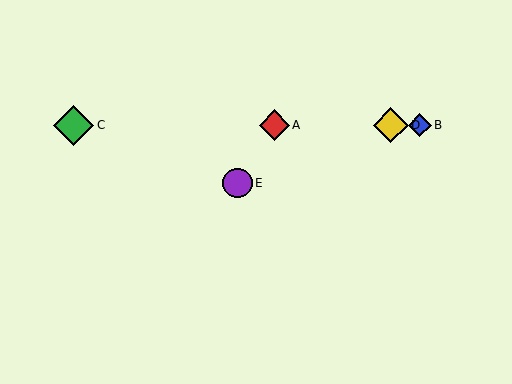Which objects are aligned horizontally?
Objects A, B, C, D are aligned horizontally.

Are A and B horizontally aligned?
Yes, both are at y≈125.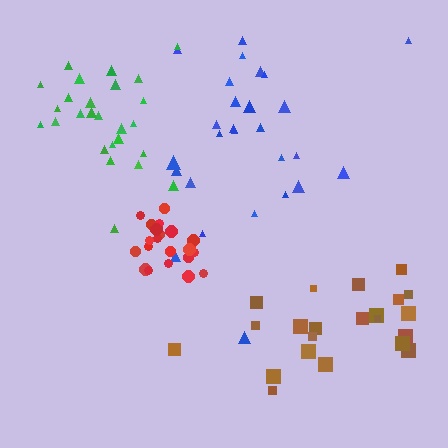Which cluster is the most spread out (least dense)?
Brown.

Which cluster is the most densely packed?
Red.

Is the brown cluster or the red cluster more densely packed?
Red.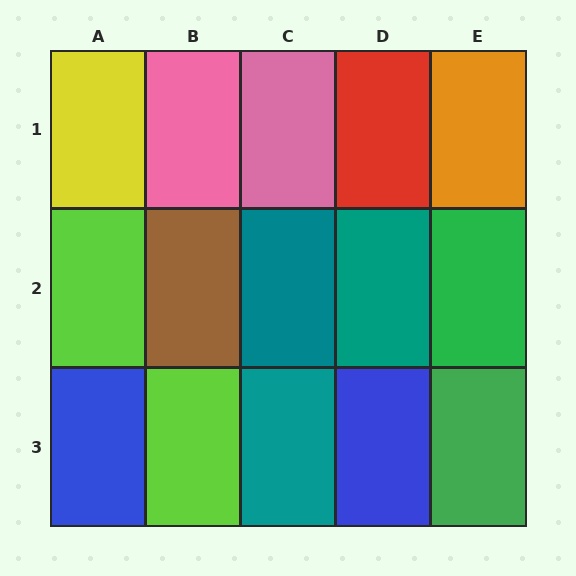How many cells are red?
1 cell is red.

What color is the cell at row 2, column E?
Green.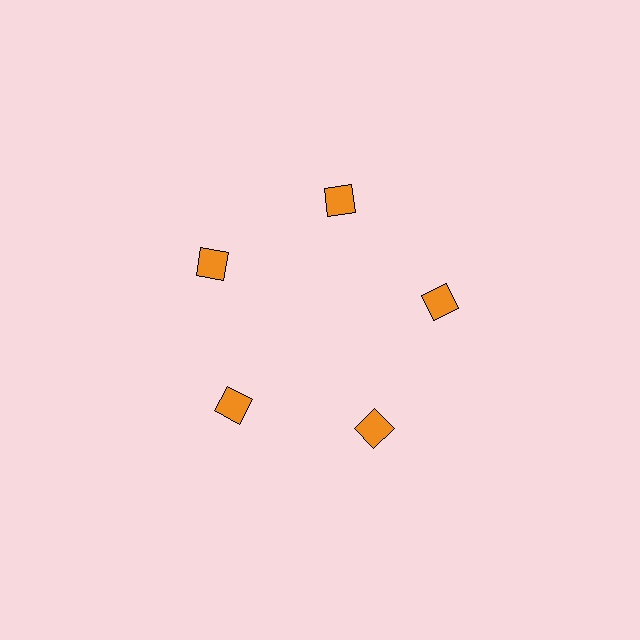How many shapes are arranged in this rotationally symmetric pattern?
There are 5 shapes, arranged in 5 groups of 1.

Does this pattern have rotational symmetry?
Yes, this pattern has 5-fold rotational symmetry. It looks the same after rotating 72 degrees around the center.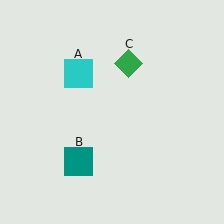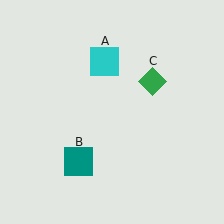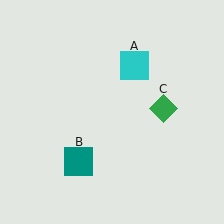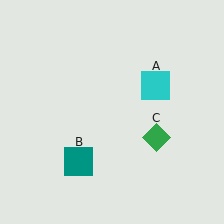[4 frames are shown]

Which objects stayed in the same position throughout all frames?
Teal square (object B) remained stationary.